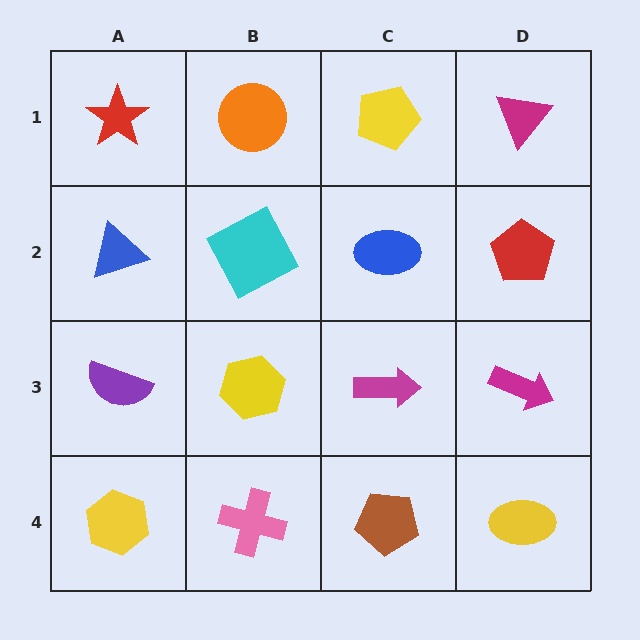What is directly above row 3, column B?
A cyan square.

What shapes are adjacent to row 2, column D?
A magenta triangle (row 1, column D), a magenta arrow (row 3, column D), a blue ellipse (row 2, column C).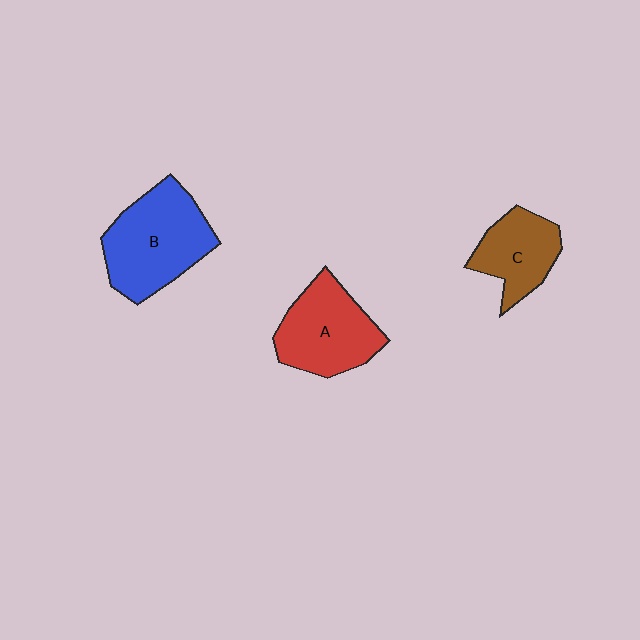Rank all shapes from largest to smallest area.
From largest to smallest: B (blue), A (red), C (brown).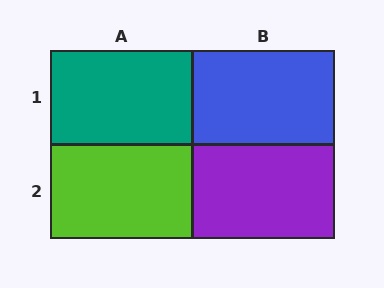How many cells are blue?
1 cell is blue.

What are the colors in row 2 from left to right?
Lime, purple.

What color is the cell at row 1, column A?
Teal.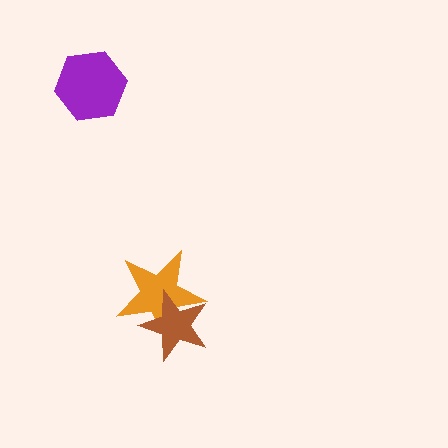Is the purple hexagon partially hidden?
No, no other shape covers it.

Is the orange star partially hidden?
Yes, it is partially covered by another shape.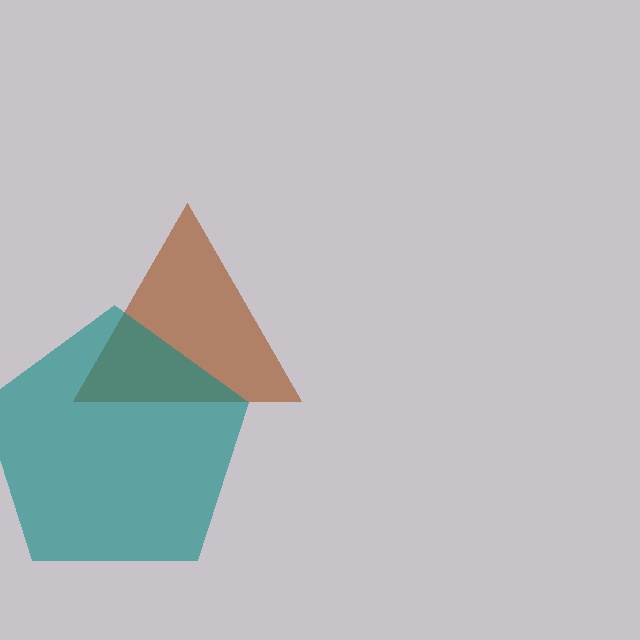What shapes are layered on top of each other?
The layered shapes are: a brown triangle, a teal pentagon.